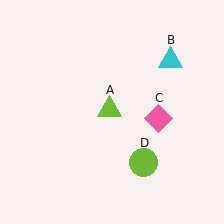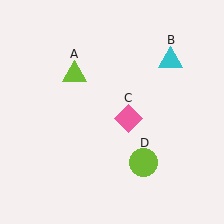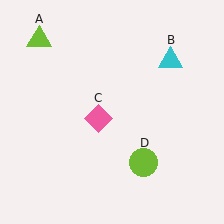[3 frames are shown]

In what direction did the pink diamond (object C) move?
The pink diamond (object C) moved left.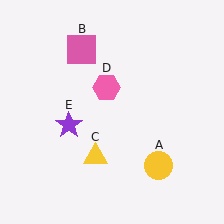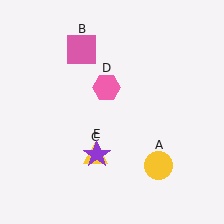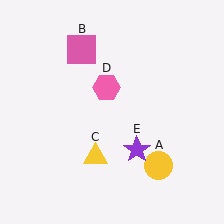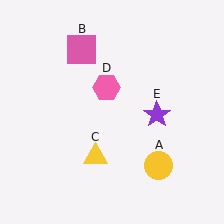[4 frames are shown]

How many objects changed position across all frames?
1 object changed position: purple star (object E).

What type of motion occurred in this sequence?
The purple star (object E) rotated counterclockwise around the center of the scene.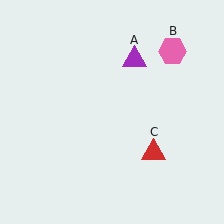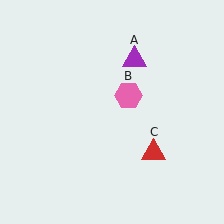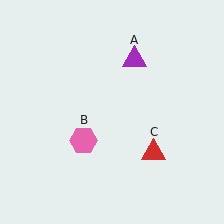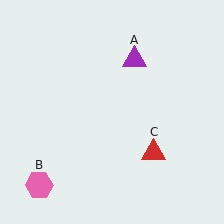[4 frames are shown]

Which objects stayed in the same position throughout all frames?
Purple triangle (object A) and red triangle (object C) remained stationary.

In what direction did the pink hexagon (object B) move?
The pink hexagon (object B) moved down and to the left.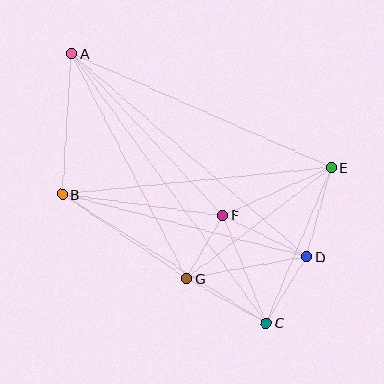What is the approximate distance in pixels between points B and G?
The distance between B and G is approximately 151 pixels.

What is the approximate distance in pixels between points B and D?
The distance between B and D is approximately 253 pixels.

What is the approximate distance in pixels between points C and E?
The distance between C and E is approximately 168 pixels.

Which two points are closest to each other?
Points F and G are closest to each other.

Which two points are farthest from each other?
Points A and C are farthest from each other.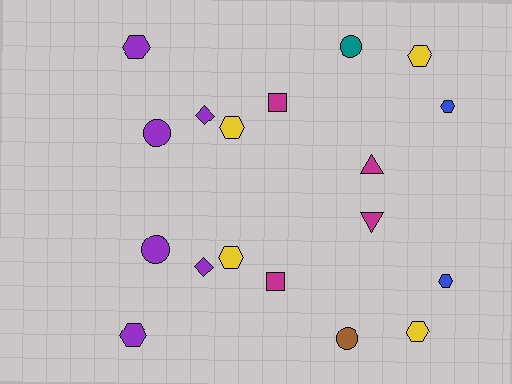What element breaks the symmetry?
The brown circle on the bottom side breaks the symmetry — its mirror counterpart is teal.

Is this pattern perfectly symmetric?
No, the pattern is not perfectly symmetric. The brown circle on the bottom side breaks the symmetry — its mirror counterpart is teal.